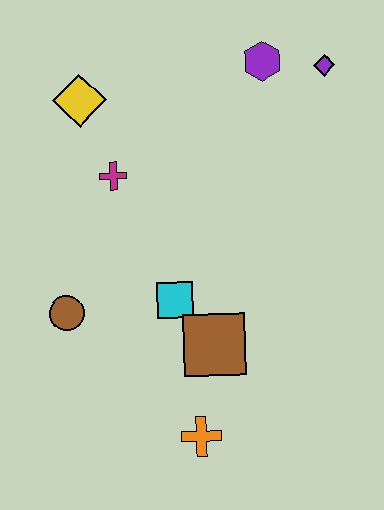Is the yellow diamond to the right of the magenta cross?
No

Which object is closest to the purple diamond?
The purple hexagon is closest to the purple diamond.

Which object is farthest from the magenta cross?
The orange cross is farthest from the magenta cross.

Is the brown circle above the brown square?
Yes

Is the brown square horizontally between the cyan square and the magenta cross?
No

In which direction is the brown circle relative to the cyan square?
The brown circle is to the left of the cyan square.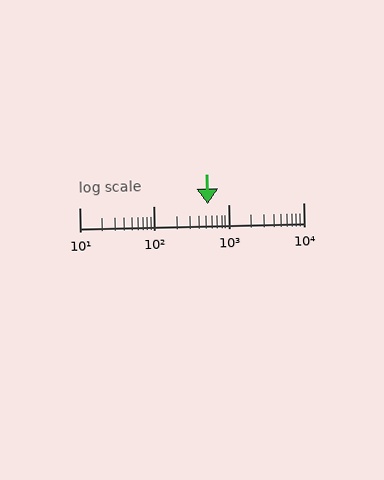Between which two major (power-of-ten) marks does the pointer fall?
The pointer is between 100 and 1000.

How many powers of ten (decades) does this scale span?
The scale spans 3 decades, from 10 to 10000.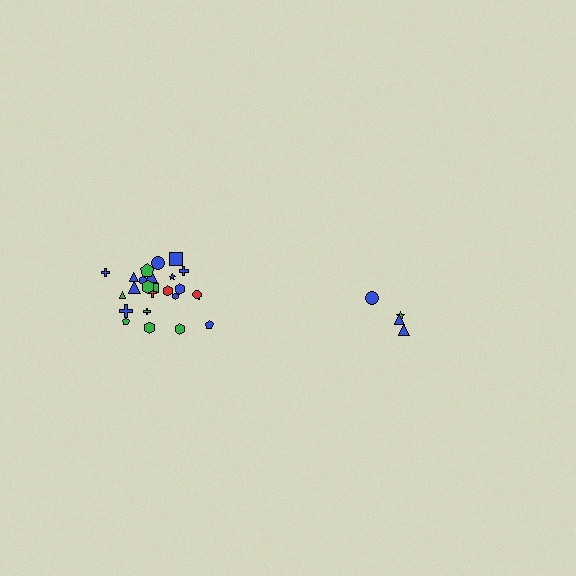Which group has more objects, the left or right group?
The left group.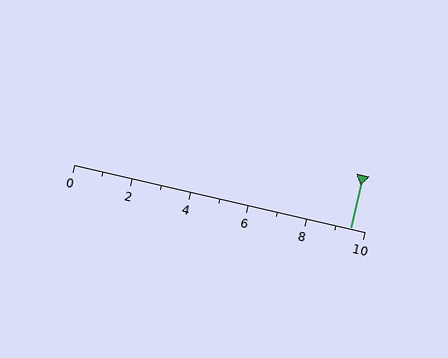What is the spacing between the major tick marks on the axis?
The major ticks are spaced 2 apart.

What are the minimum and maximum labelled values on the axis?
The axis runs from 0 to 10.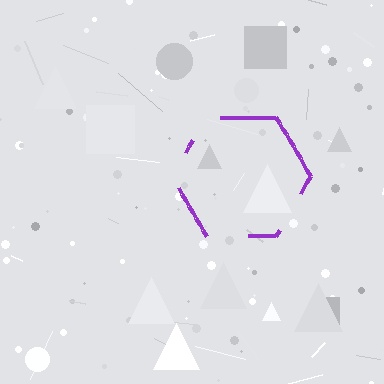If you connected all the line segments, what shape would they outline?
They would outline a hexagon.